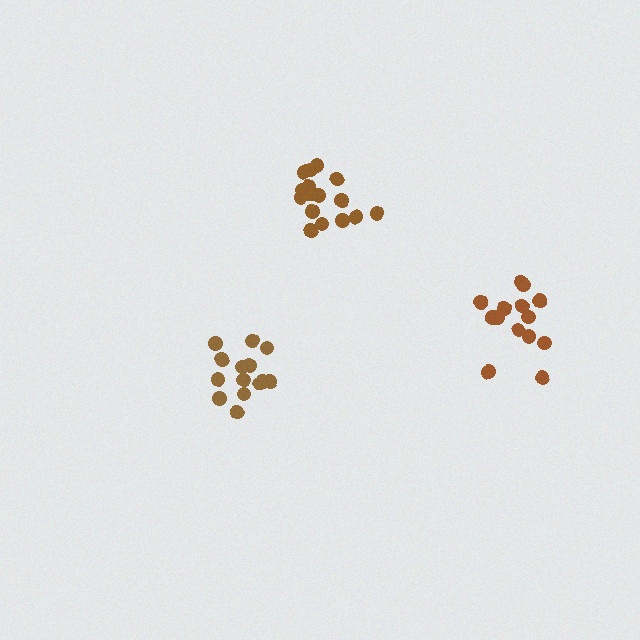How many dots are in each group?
Group 1: 14 dots, Group 2: 18 dots, Group 3: 14 dots (46 total).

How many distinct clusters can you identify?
There are 3 distinct clusters.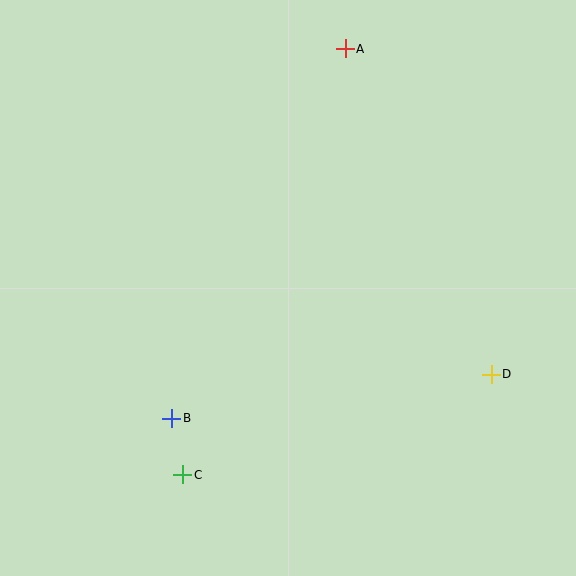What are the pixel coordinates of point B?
Point B is at (172, 418).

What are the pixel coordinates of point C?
Point C is at (183, 475).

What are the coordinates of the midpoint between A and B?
The midpoint between A and B is at (258, 233).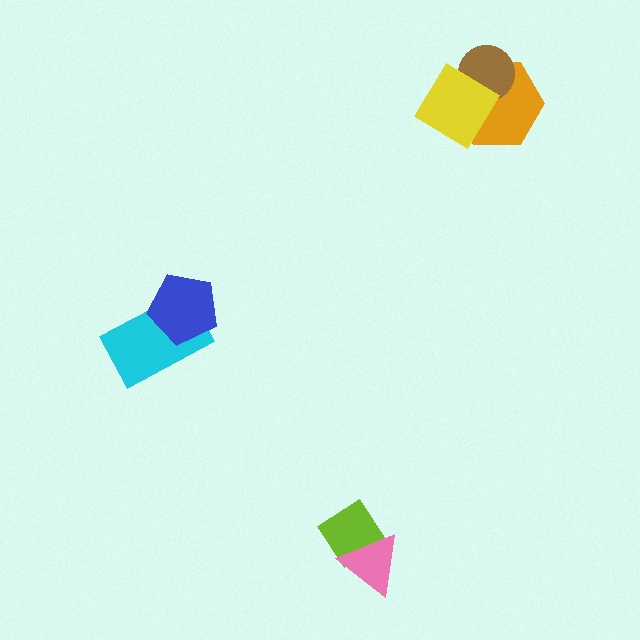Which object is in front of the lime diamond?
The pink triangle is in front of the lime diamond.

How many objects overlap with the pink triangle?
1 object overlaps with the pink triangle.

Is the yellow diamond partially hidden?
No, no other shape covers it.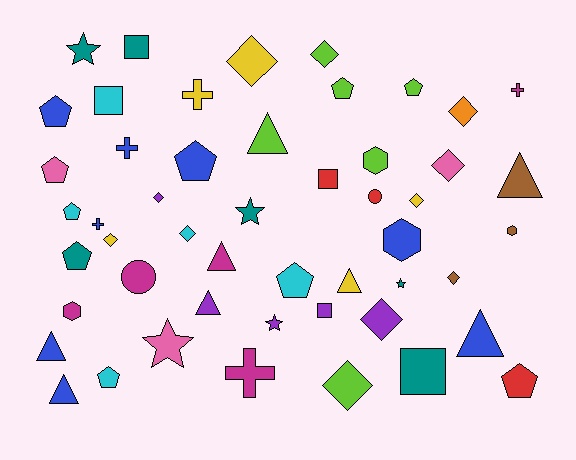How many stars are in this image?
There are 5 stars.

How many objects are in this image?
There are 50 objects.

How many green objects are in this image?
There are no green objects.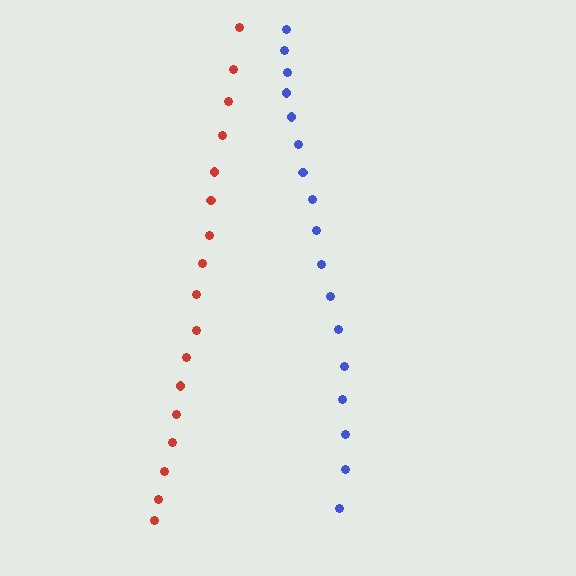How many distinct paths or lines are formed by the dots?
There are 2 distinct paths.